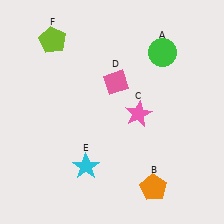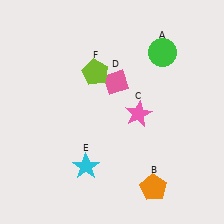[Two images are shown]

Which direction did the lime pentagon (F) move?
The lime pentagon (F) moved right.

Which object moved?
The lime pentagon (F) moved right.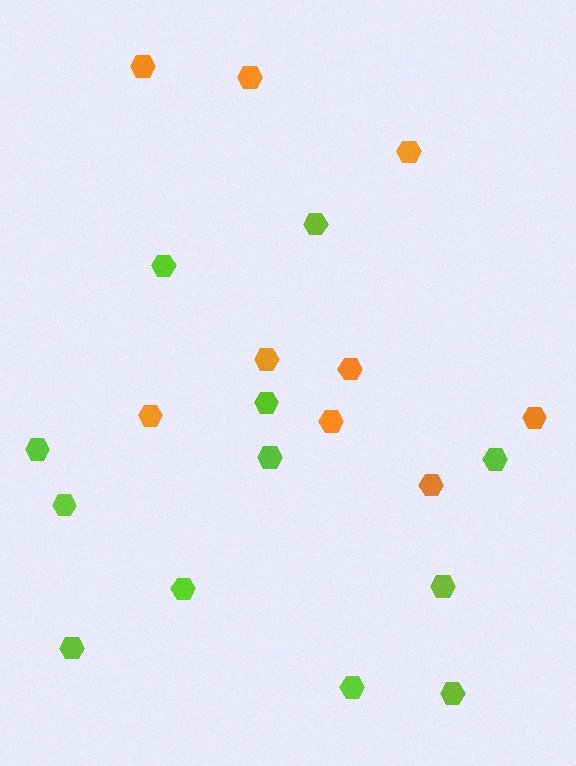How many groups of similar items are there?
There are 2 groups: one group of lime hexagons (12) and one group of orange hexagons (9).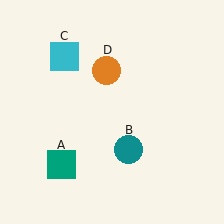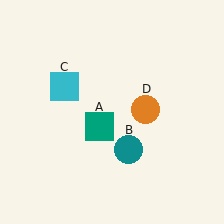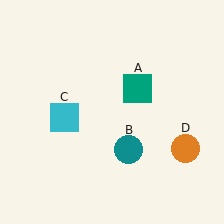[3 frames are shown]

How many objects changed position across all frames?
3 objects changed position: teal square (object A), cyan square (object C), orange circle (object D).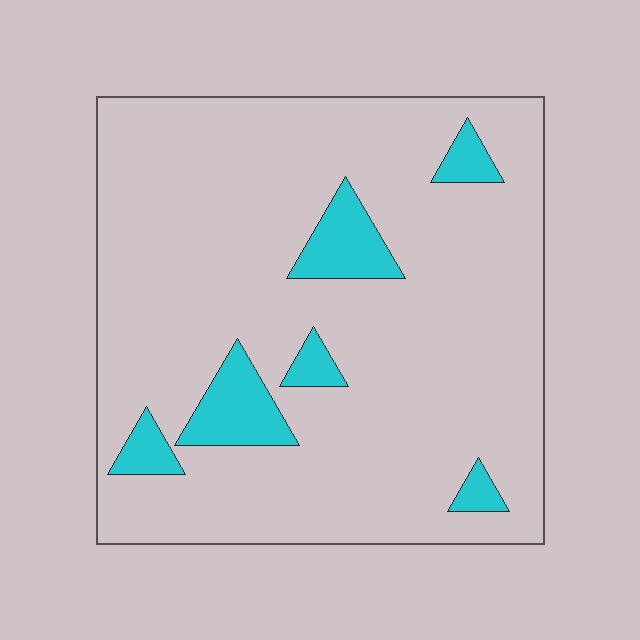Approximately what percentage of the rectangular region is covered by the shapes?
Approximately 10%.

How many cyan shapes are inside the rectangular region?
6.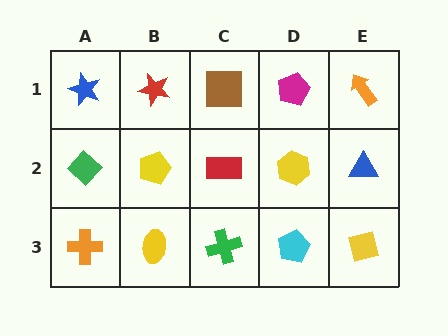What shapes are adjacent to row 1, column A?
A green diamond (row 2, column A), a red star (row 1, column B).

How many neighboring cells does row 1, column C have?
3.